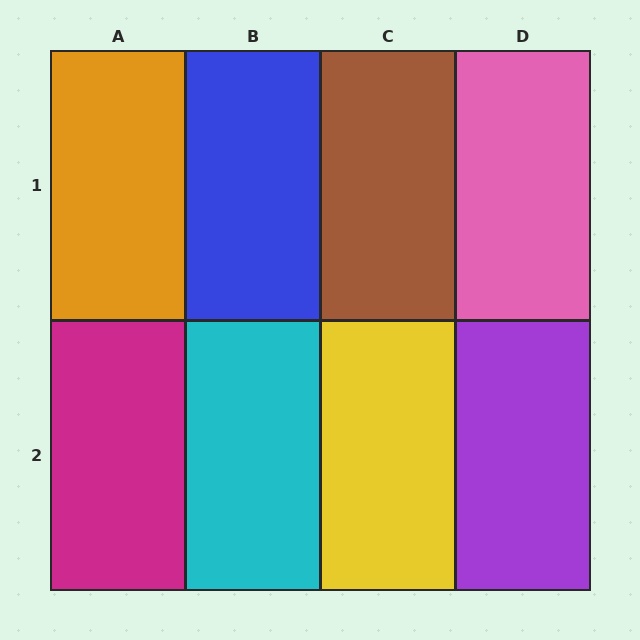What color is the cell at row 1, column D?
Pink.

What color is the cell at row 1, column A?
Orange.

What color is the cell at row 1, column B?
Blue.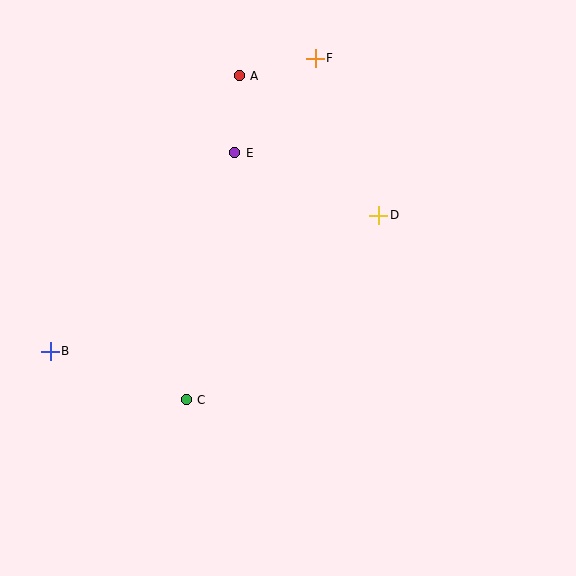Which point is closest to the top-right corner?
Point F is closest to the top-right corner.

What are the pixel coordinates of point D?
Point D is at (379, 215).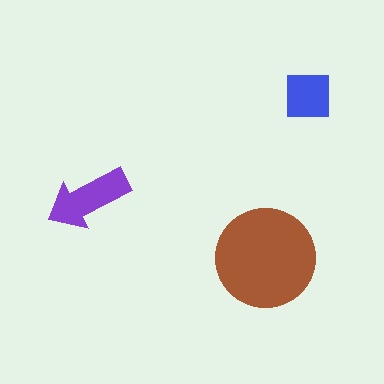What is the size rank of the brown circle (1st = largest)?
1st.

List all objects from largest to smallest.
The brown circle, the purple arrow, the blue square.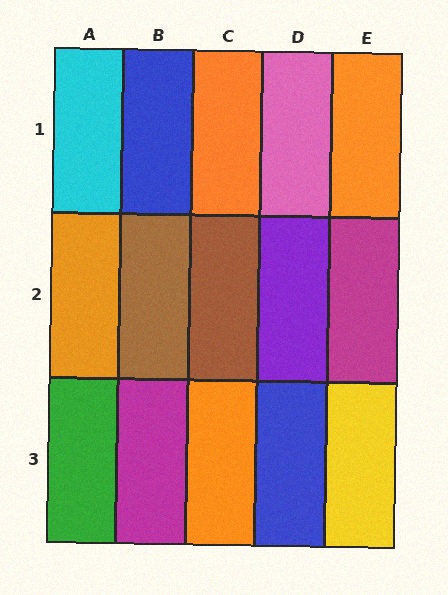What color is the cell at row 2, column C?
Brown.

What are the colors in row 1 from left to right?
Cyan, blue, orange, pink, orange.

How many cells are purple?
1 cell is purple.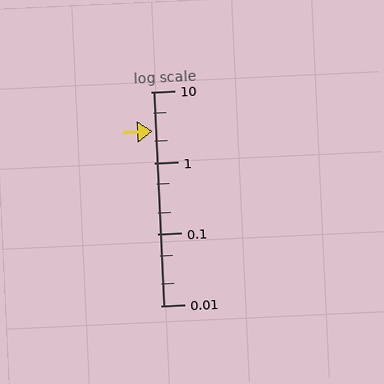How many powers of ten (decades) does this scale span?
The scale spans 3 decades, from 0.01 to 10.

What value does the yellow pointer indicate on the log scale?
The pointer indicates approximately 2.8.